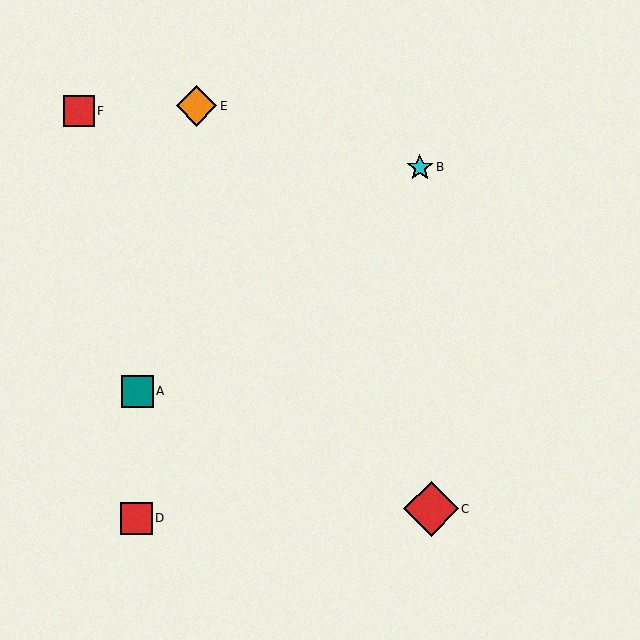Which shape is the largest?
The red diamond (labeled C) is the largest.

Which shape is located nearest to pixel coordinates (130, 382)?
The teal square (labeled A) at (137, 391) is nearest to that location.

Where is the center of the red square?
The center of the red square is at (136, 518).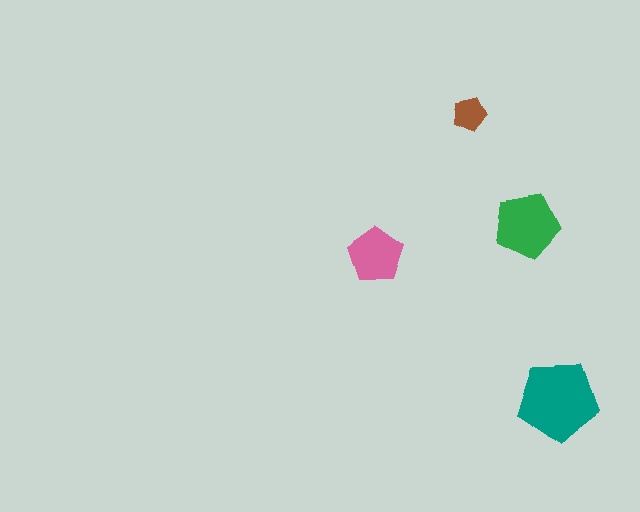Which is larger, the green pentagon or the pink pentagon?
The green one.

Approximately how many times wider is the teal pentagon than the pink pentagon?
About 1.5 times wider.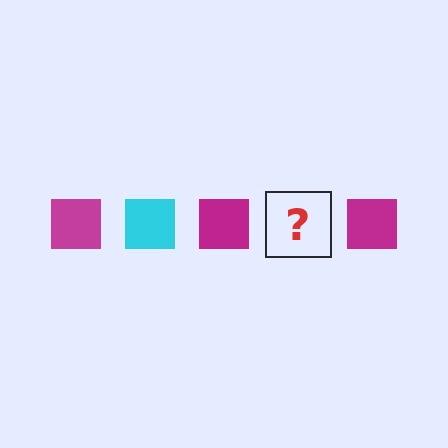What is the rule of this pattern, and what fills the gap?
The rule is that the pattern cycles through magenta, cyan squares. The gap should be filled with a cyan square.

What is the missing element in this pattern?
The missing element is a cyan square.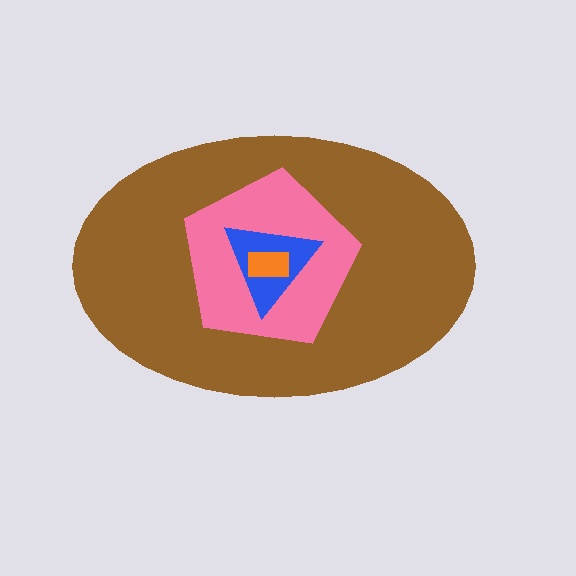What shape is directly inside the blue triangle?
The orange rectangle.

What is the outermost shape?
The brown ellipse.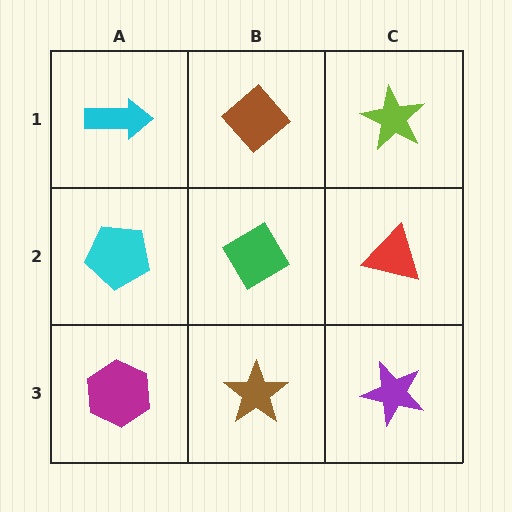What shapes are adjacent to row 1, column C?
A red triangle (row 2, column C), a brown diamond (row 1, column B).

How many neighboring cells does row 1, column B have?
3.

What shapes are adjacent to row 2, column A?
A cyan arrow (row 1, column A), a magenta hexagon (row 3, column A), a green diamond (row 2, column B).